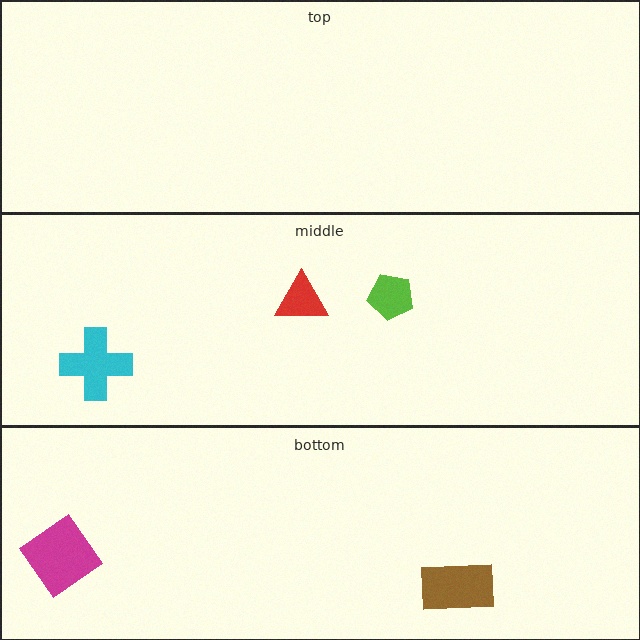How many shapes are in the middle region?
3.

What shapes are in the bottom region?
The magenta diamond, the brown rectangle.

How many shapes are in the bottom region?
2.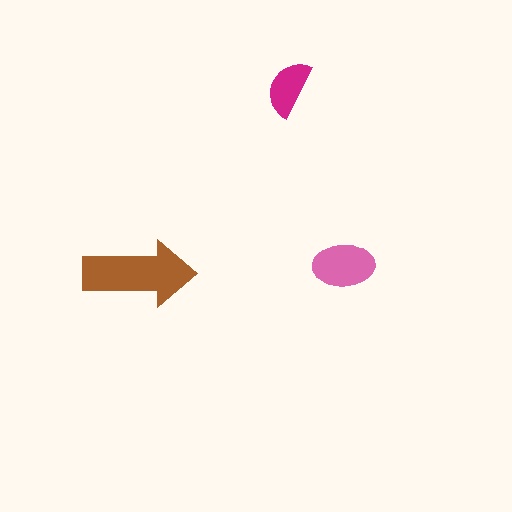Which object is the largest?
The brown arrow.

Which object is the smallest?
The magenta semicircle.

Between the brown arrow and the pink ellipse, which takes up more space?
The brown arrow.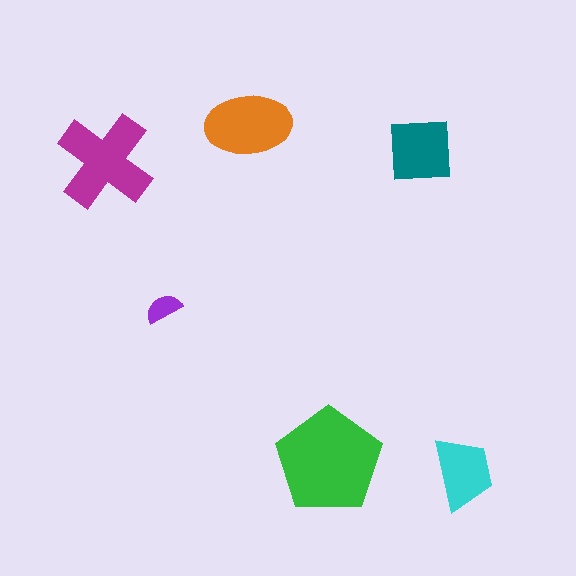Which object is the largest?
The green pentagon.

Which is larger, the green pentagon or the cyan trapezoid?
The green pentagon.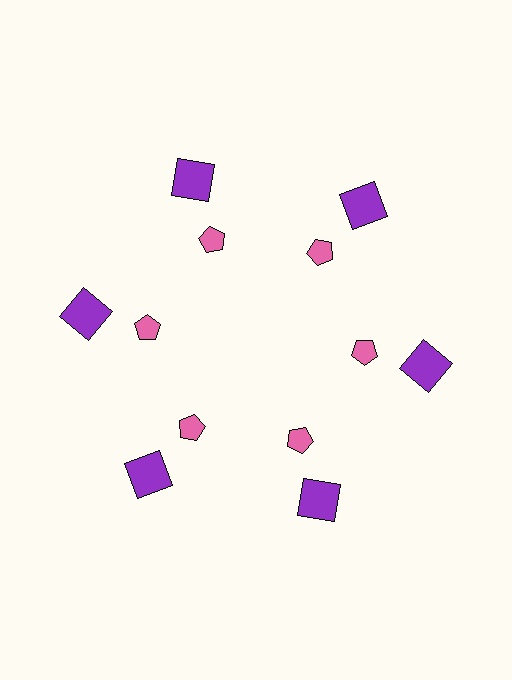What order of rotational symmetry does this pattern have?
This pattern has 6-fold rotational symmetry.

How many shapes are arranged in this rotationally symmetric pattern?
There are 12 shapes, arranged in 6 groups of 2.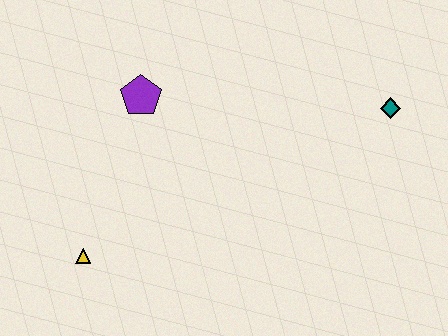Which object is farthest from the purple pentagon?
The teal diamond is farthest from the purple pentagon.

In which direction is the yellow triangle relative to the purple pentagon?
The yellow triangle is below the purple pentagon.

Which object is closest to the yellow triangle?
The purple pentagon is closest to the yellow triangle.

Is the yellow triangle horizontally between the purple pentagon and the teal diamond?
No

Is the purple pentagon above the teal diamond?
Yes